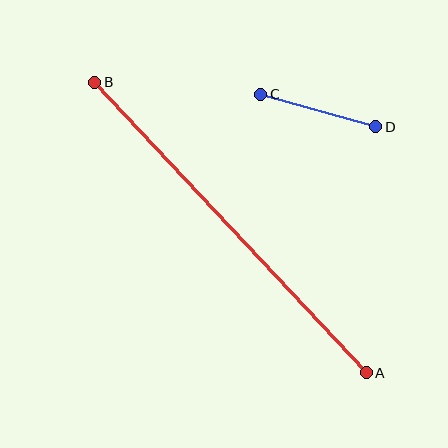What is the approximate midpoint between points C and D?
The midpoint is at approximately (318, 110) pixels.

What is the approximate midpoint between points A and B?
The midpoint is at approximately (231, 227) pixels.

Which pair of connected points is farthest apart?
Points A and B are farthest apart.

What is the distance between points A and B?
The distance is approximately 397 pixels.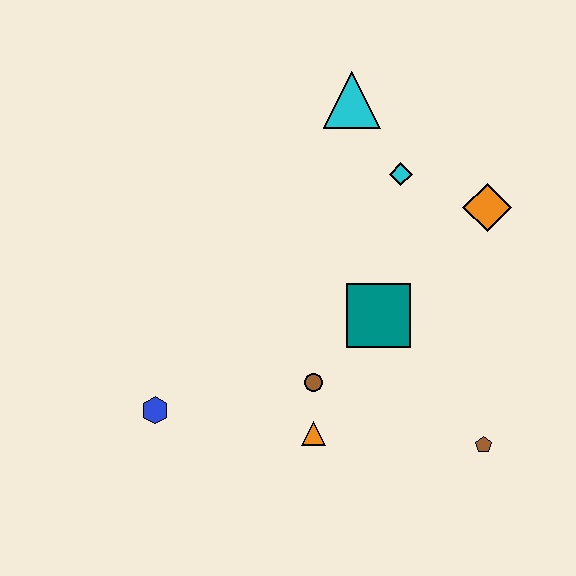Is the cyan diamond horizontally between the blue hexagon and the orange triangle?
No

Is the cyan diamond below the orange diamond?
No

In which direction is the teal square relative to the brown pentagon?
The teal square is above the brown pentagon.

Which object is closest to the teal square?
The brown circle is closest to the teal square.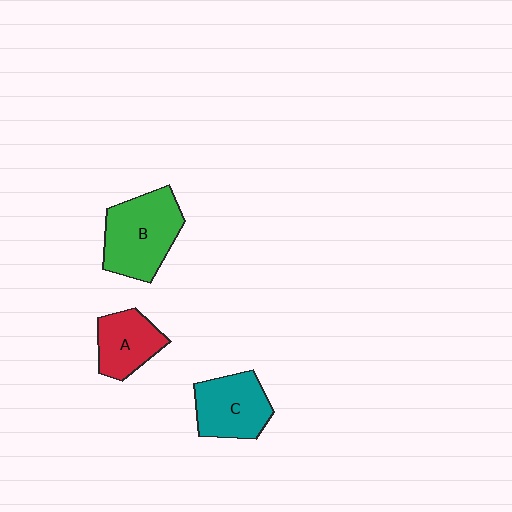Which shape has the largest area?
Shape B (green).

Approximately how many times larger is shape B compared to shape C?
Approximately 1.3 times.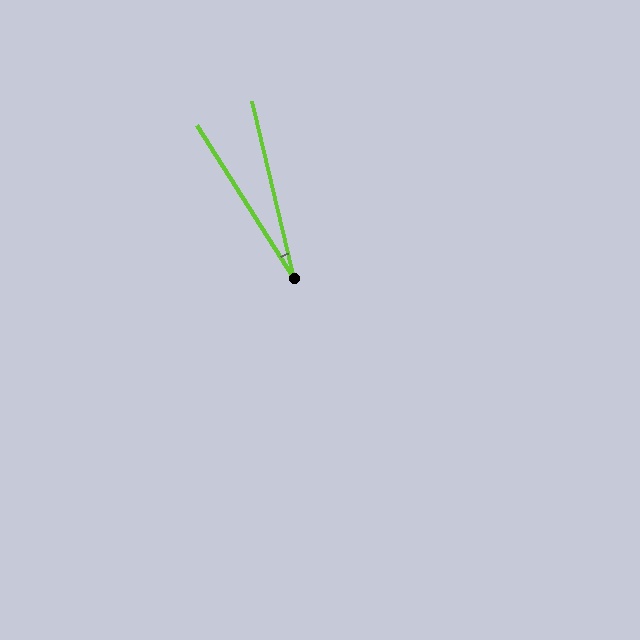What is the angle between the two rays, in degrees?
Approximately 19 degrees.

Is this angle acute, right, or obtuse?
It is acute.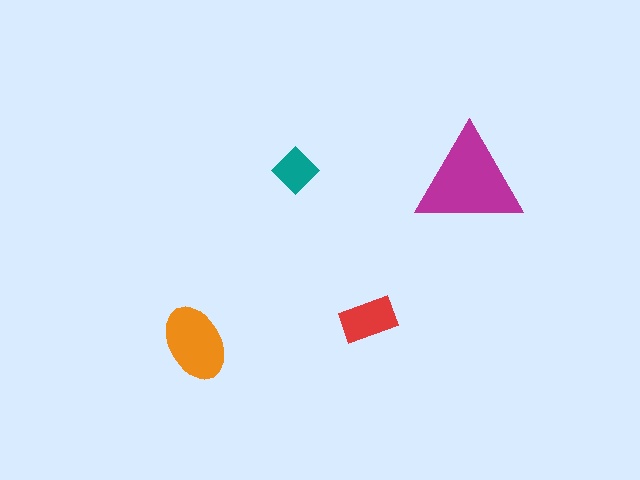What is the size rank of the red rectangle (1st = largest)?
3rd.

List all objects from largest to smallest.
The magenta triangle, the orange ellipse, the red rectangle, the teal diamond.